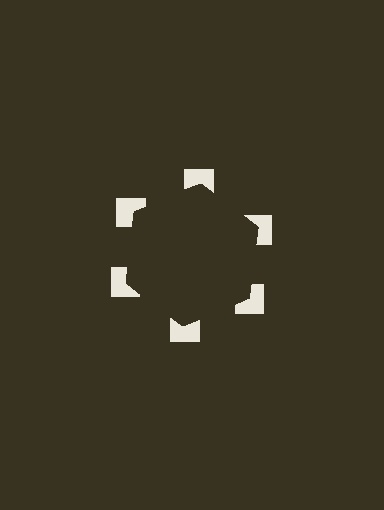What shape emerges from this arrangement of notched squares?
An illusory hexagon — its edges are inferred from the aligned wedge cuts in the notched squares, not physically drawn.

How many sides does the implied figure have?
6 sides.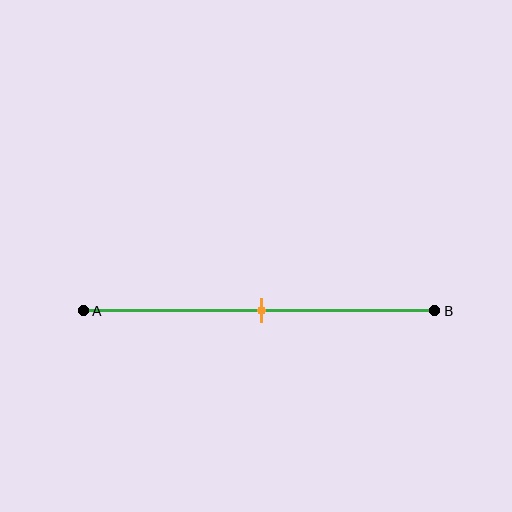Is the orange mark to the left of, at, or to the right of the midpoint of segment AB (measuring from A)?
The orange mark is approximately at the midpoint of segment AB.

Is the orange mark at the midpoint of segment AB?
Yes, the mark is approximately at the midpoint.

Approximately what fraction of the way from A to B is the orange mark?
The orange mark is approximately 50% of the way from A to B.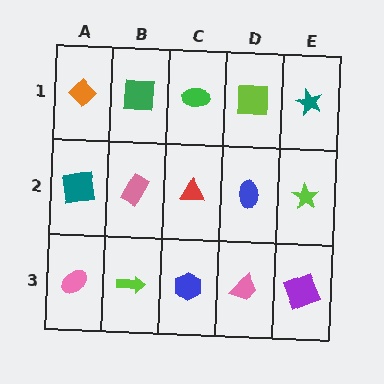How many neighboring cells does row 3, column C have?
3.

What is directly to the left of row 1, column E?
A lime square.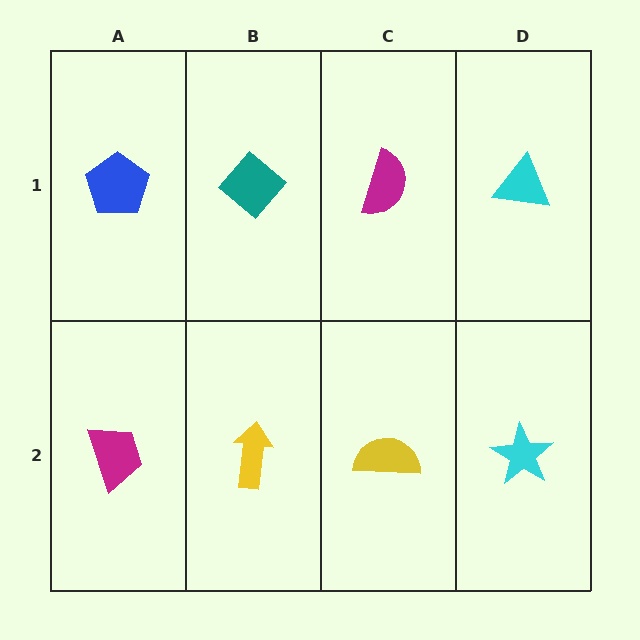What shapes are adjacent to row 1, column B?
A yellow arrow (row 2, column B), a blue pentagon (row 1, column A), a magenta semicircle (row 1, column C).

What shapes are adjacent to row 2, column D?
A cyan triangle (row 1, column D), a yellow semicircle (row 2, column C).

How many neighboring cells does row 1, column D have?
2.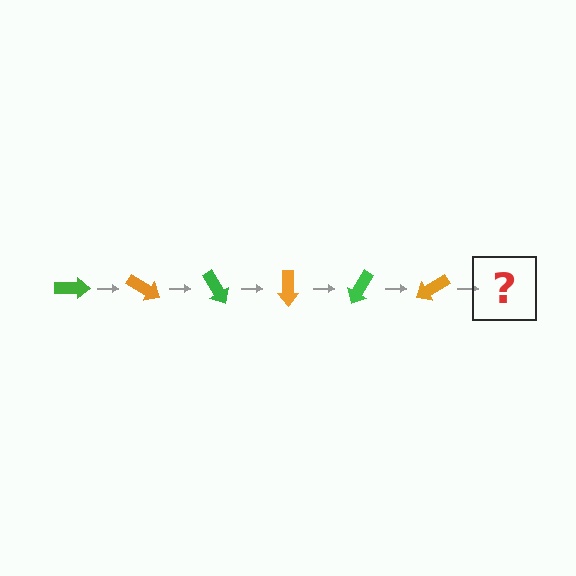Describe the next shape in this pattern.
It should be a green arrow, rotated 180 degrees from the start.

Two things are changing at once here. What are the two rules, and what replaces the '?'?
The two rules are that it rotates 30 degrees each step and the color cycles through green and orange. The '?' should be a green arrow, rotated 180 degrees from the start.